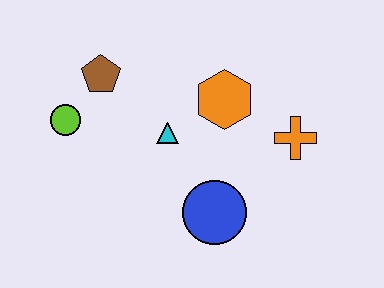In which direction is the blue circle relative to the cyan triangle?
The blue circle is below the cyan triangle.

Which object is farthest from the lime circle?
The orange cross is farthest from the lime circle.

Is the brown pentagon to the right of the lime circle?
Yes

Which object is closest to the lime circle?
The brown pentagon is closest to the lime circle.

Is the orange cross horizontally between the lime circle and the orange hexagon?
No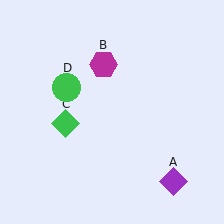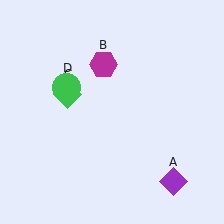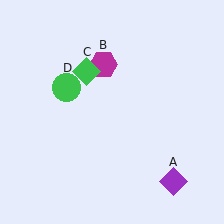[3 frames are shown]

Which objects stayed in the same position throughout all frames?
Purple diamond (object A) and magenta hexagon (object B) and green circle (object D) remained stationary.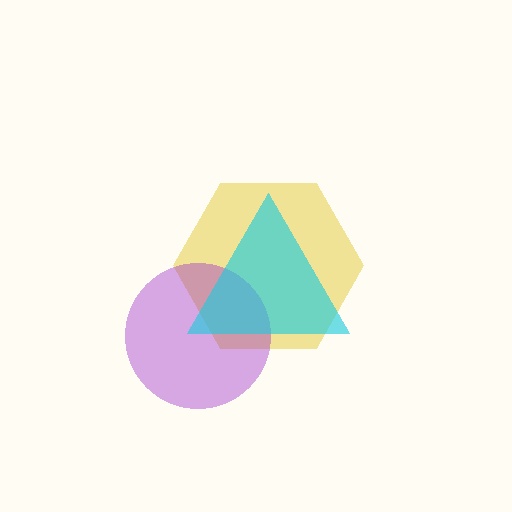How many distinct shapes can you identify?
There are 3 distinct shapes: a yellow hexagon, a purple circle, a cyan triangle.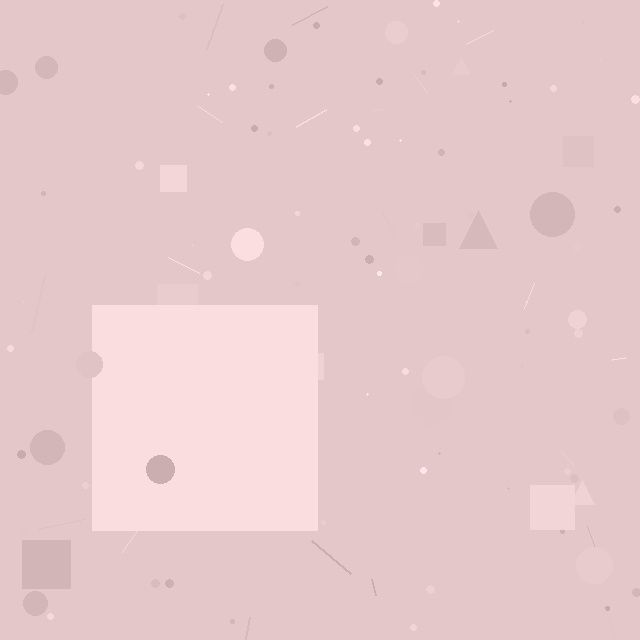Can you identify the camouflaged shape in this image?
The camouflaged shape is a square.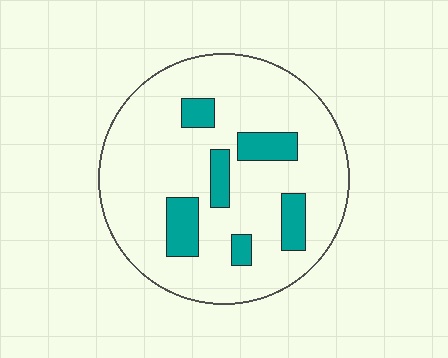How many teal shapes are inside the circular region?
6.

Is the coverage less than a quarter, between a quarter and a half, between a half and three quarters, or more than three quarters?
Less than a quarter.